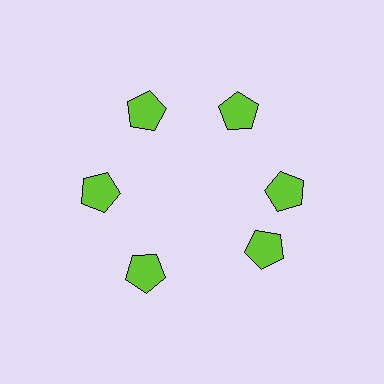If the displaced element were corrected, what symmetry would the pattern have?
It would have 6-fold rotational symmetry — the pattern would map onto itself every 60 degrees.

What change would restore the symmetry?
The symmetry would be restored by rotating it back into even spacing with its neighbors so that all 6 pentagons sit at equal angles and equal distance from the center.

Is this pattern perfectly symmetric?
No. The 6 lime pentagons are arranged in a ring, but one element near the 5 o'clock position is rotated out of alignment along the ring, breaking the 6-fold rotational symmetry.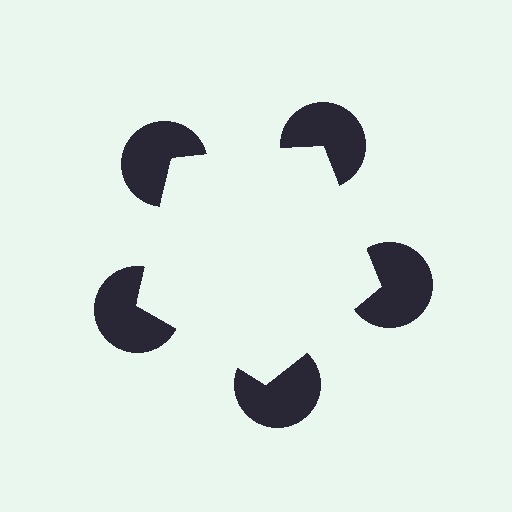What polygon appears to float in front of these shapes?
An illusory pentagon — its edges are inferred from the aligned wedge cuts in the pac-man discs, not physically drawn.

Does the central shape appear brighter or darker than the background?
It typically appears slightly brighter than the background, even though no actual brightness change is drawn.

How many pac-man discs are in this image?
There are 5 — one at each vertex of the illusory pentagon.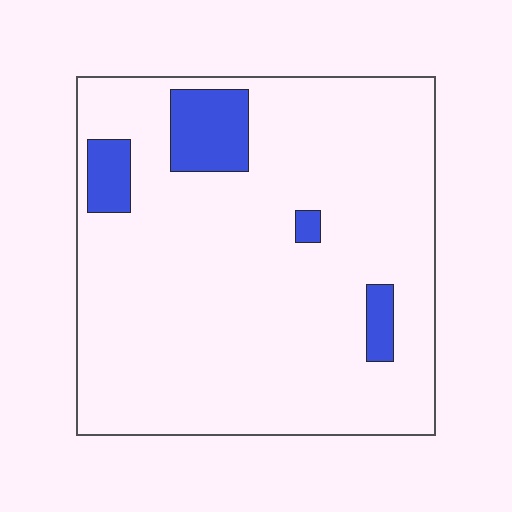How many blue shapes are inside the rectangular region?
4.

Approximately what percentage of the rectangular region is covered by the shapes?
Approximately 10%.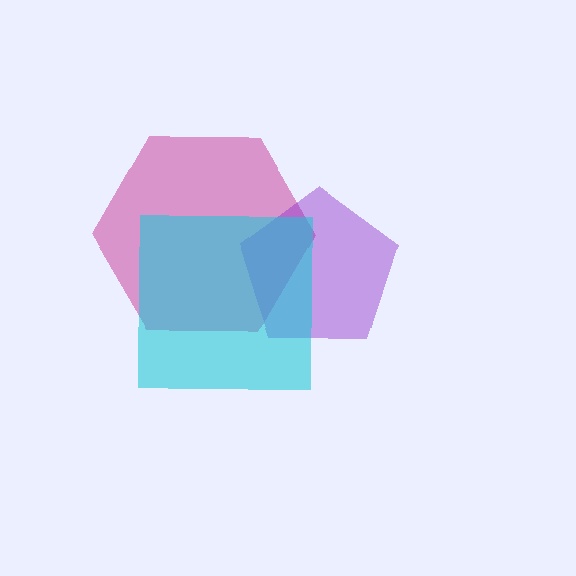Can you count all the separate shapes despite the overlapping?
Yes, there are 3 separate shapes.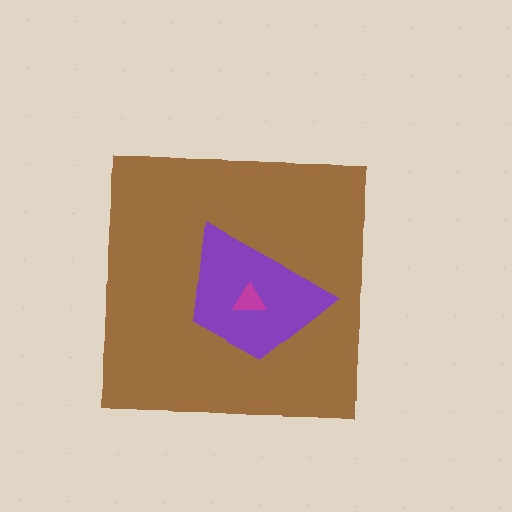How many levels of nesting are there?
3.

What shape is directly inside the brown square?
The purple trapezoid.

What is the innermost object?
The magenta triangle.